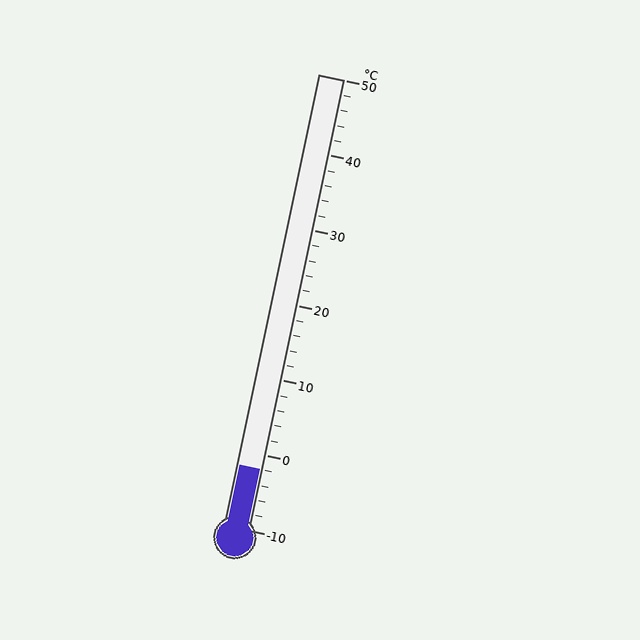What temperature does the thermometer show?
The thermometer shows approximately -2°C.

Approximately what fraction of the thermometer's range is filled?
The thermometer is filled to approximately 15% of its range.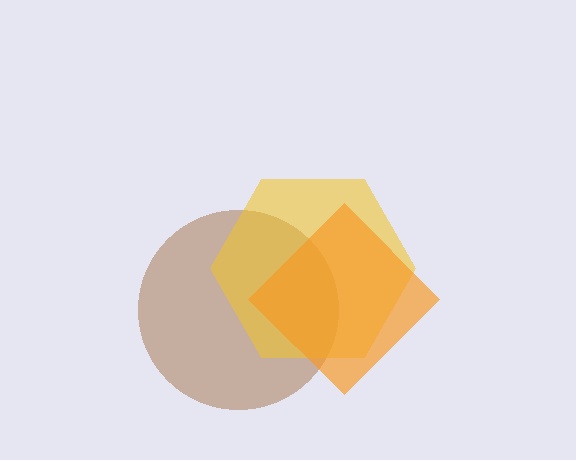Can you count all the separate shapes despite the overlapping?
Yes, there are 3 separate shapes.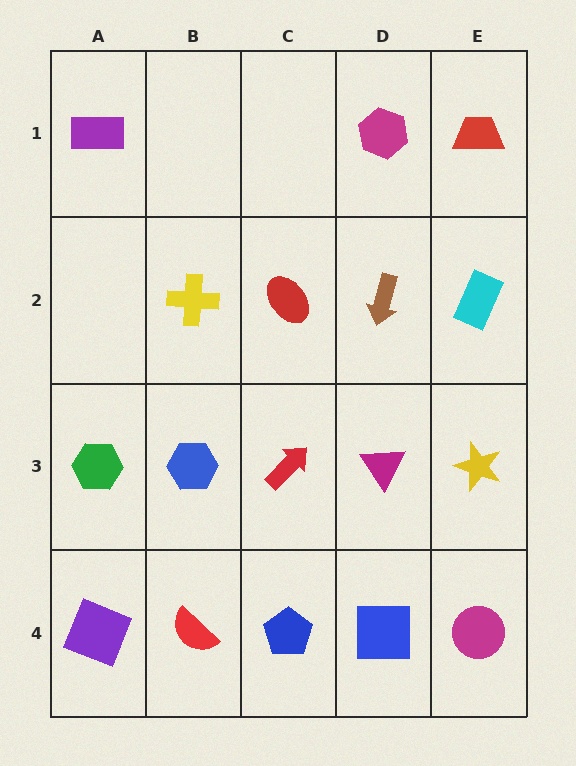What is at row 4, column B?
A red semicircle.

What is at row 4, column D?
A blue square.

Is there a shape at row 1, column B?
No, that cell is empty.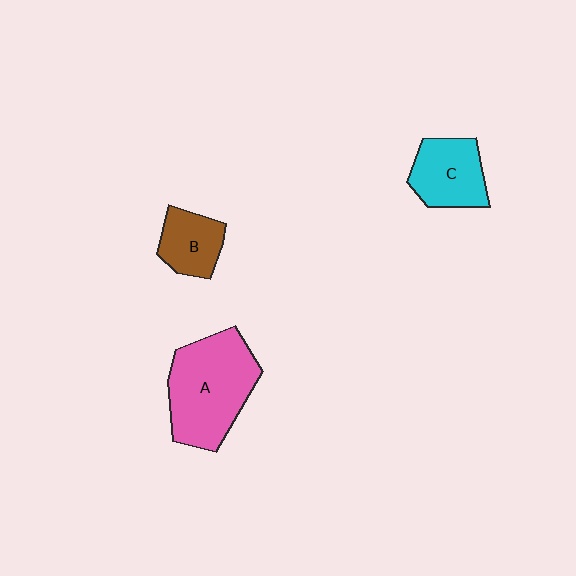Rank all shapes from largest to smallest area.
From largest to smallest: A (pink), C (cyan), B (brown).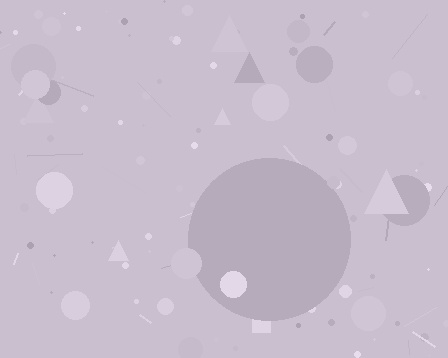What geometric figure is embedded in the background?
A circle is embedded in the background.